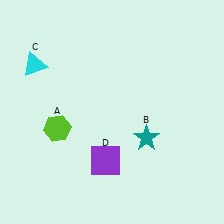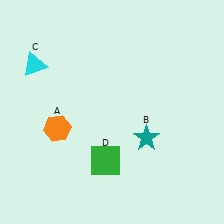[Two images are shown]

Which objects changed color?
A changed from lime to orange. D changed from purple to green.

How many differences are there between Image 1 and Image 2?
There are 2 differences between the two images.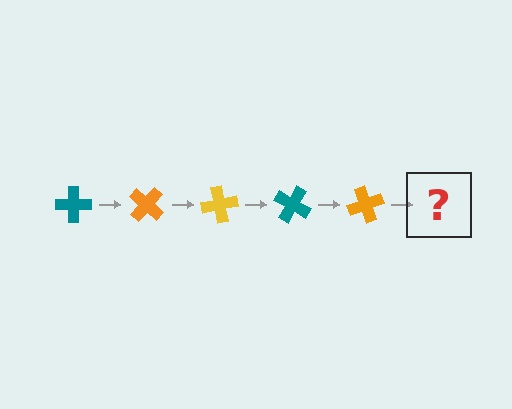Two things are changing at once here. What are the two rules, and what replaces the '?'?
The two rules are that it rotates 40 degrees each step and the color cycles through teal, orange, and yellow. The '?' should be a yellow cross, rotated 200 degrees from the start.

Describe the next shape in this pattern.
It should be a yellow cross, rotated 200 degrees from the start.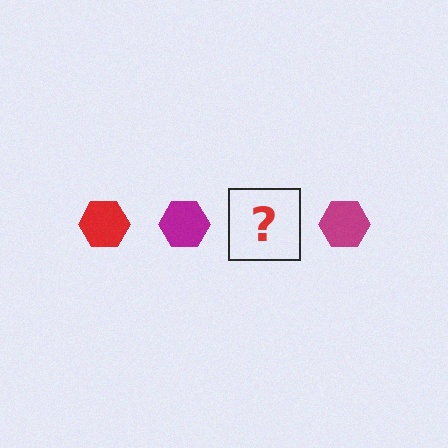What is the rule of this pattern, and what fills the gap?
The rule is that the pattern cycles through red, magenta hexagons. The gap should be filled with a red hexagon.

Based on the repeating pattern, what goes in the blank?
The blank should be a red hexagon.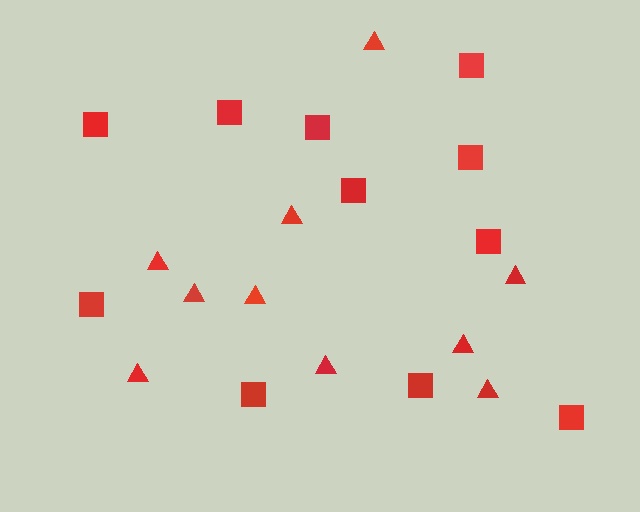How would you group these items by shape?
There are 2 groups: one group of squares (11) and one group of triangles (10).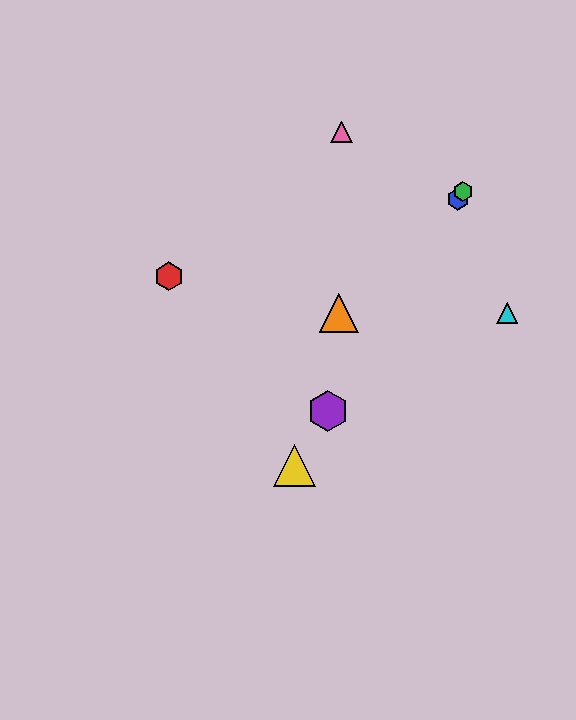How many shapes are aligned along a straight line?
4 shapes (the blue hexagon, the green hexagon, the yellow triangle, the purple hexagon) are aligned along a straight line.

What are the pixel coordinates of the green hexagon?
The green hexagon is at (463, 191).